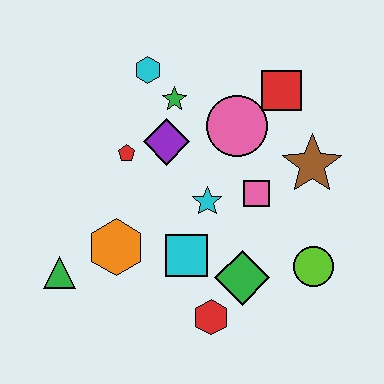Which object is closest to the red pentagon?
The purple diamond is closest to the red pentagon.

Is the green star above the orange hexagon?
Yes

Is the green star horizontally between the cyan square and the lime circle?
No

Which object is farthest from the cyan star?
The green triangle is farthest from the cyan star.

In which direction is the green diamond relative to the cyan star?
The green diamond is below the cyan star.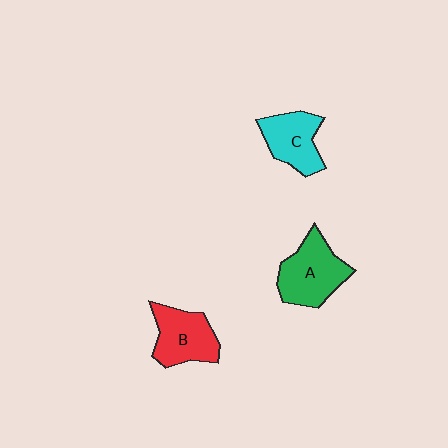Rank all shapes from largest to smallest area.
From largest to smallest: A (green), B (red), C (cyan).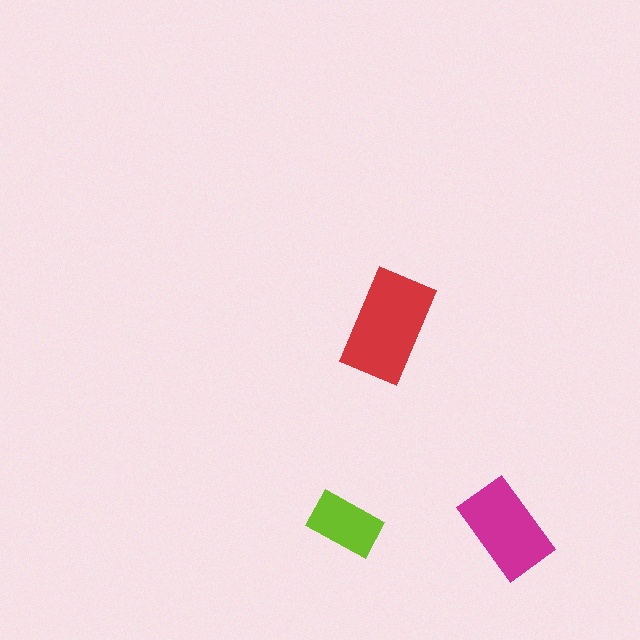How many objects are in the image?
There are 3 objects in the image.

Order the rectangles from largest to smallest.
the red one, the magenta one, the lime one.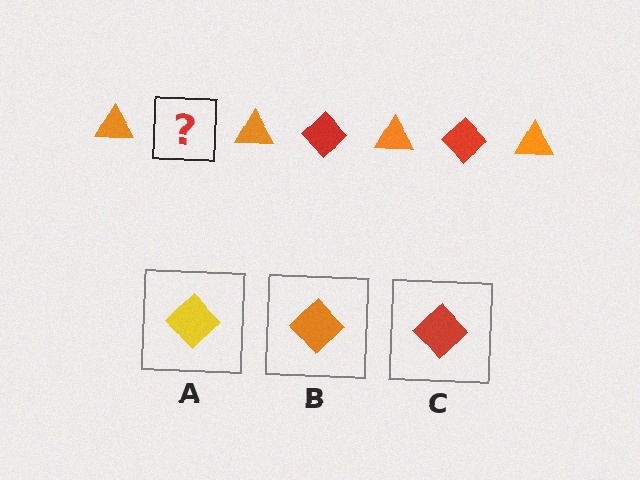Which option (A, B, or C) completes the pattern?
C.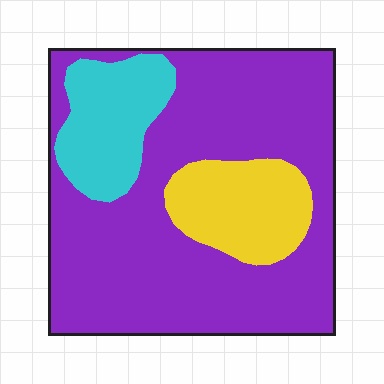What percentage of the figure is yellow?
Yellow covers around 15% of the figure.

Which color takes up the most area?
Purple, at roughly 70%.